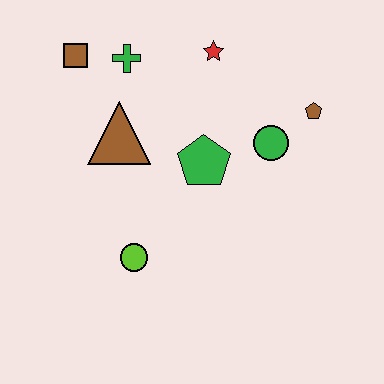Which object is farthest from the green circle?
The brown square is farthest from the green circle.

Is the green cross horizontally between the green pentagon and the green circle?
No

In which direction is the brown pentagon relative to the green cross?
The brown pentagon is to the right of the green cross.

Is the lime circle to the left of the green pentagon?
Yes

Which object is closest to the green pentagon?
The green circle is closest to the green pentagon.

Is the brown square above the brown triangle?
Yes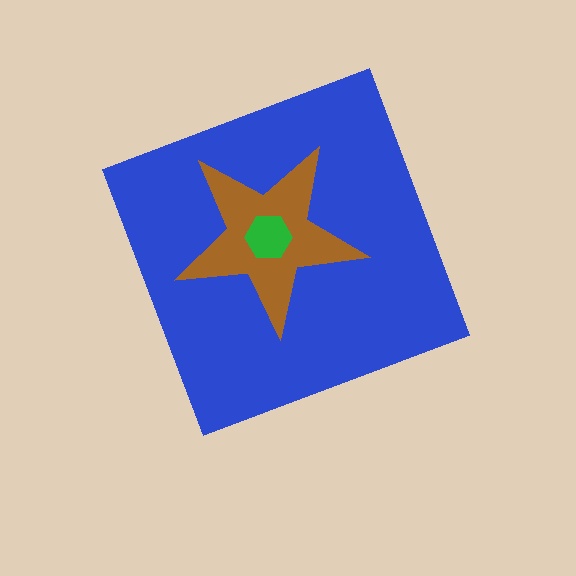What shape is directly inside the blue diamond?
The brown star.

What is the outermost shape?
The blue diamond.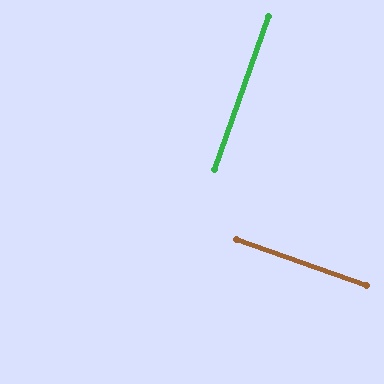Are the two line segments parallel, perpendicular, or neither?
Perpendicular — they meet at approximately 90°.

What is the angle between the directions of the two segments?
Approximately 90 degrees.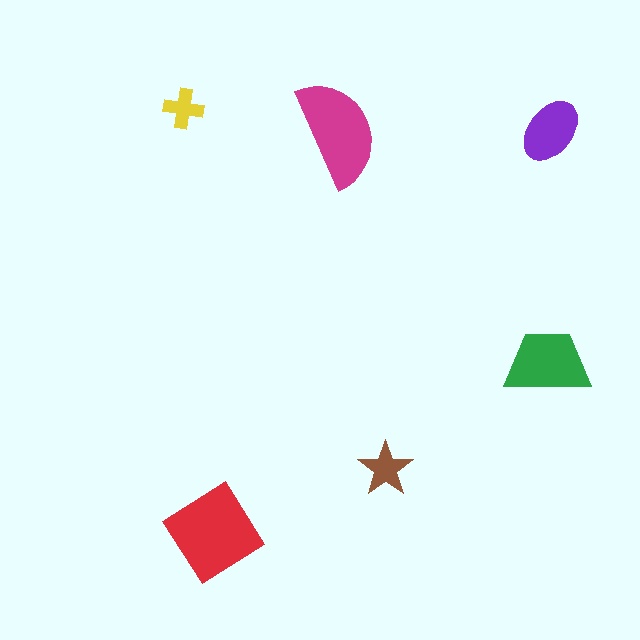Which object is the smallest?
The yellow cross.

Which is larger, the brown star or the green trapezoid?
The green trapezoid.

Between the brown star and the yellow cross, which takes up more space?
The brown star.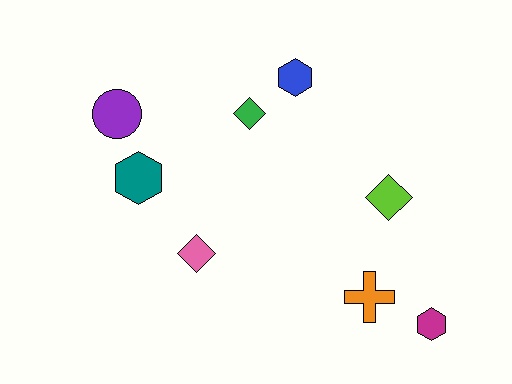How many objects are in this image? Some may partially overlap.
There are 8 objects.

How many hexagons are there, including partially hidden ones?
There are 3 hexagons.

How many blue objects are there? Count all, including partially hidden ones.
There is 1 blue object.